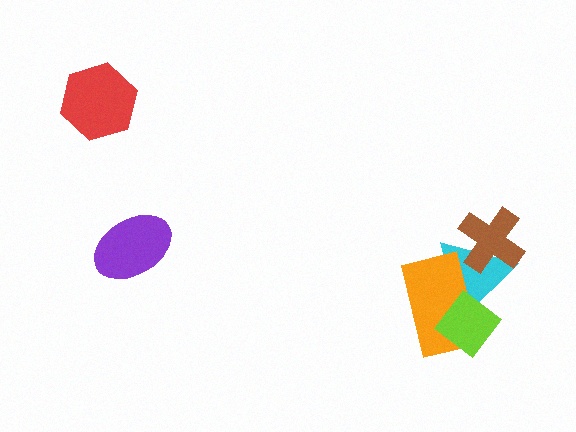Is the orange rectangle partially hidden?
Yes, it is partially covered by another shape.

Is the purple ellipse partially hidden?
No, no other shape covers it.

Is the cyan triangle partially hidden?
Yes, it is partially covered by another shape.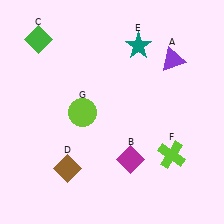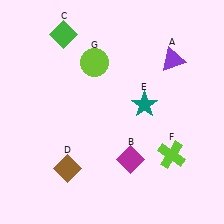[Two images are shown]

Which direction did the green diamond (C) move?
The green diamond (C) moved right.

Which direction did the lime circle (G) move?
The lime circle (G) moved up.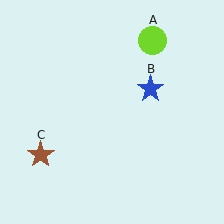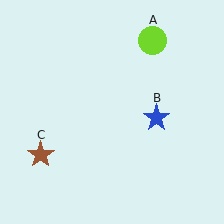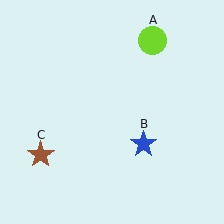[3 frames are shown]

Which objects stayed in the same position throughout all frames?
Lime circle (object A) and brown star (object C) remained stationary.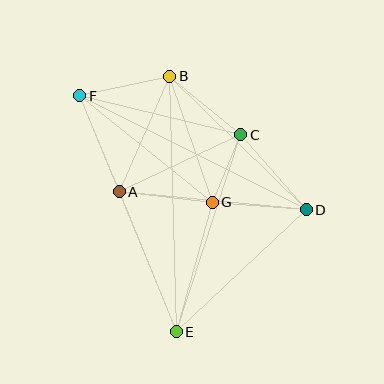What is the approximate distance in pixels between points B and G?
The distance between B and G is approximately 133 pixels.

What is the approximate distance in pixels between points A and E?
The distance between A and E is approximately 151 pixels.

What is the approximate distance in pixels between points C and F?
The distance between C and F is approximately 166 pixels.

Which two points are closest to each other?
Points C and G are closest to each other.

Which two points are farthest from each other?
Points B and E are farthest from each other.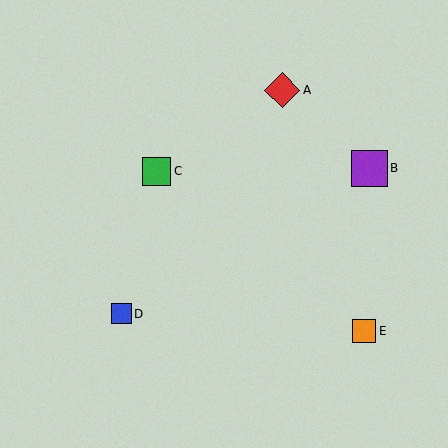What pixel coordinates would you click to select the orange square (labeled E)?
Click at (364, 331) to select the orange square E.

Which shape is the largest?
The purple square (labeled B) is the largest.